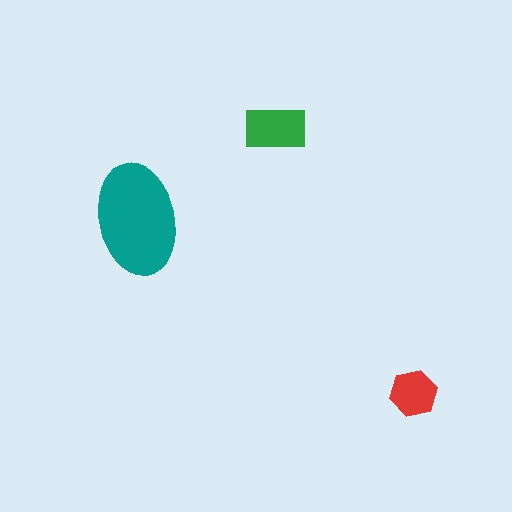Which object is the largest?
The teal ellipse.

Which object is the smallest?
The red hexagon.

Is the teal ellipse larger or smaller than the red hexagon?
Larger.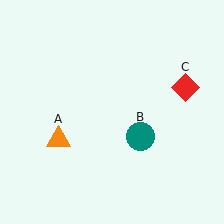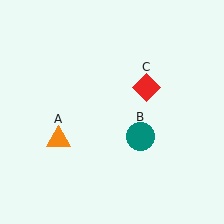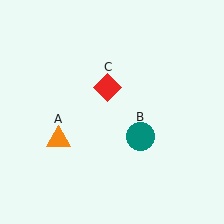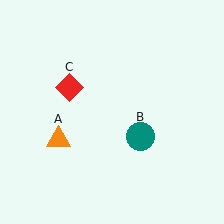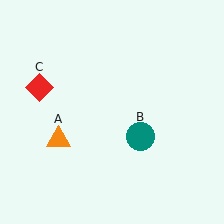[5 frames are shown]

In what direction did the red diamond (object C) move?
The red diamond (object C) moved left.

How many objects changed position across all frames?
1 object changed position: red diamond (object C).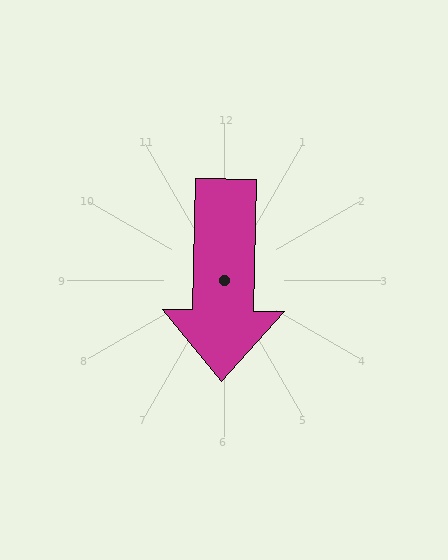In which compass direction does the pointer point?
South.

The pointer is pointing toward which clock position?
Roughly 6 o'clock.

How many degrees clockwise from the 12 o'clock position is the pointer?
Approximately 181 degrees.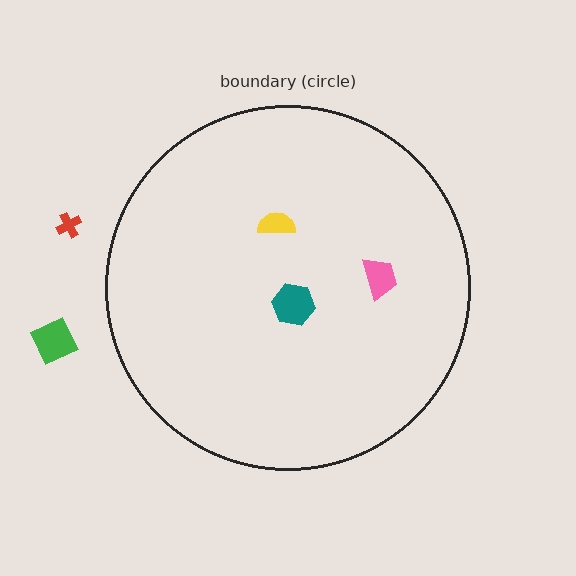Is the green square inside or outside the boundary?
Outside.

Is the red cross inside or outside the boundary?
Outside.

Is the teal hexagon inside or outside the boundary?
Inside.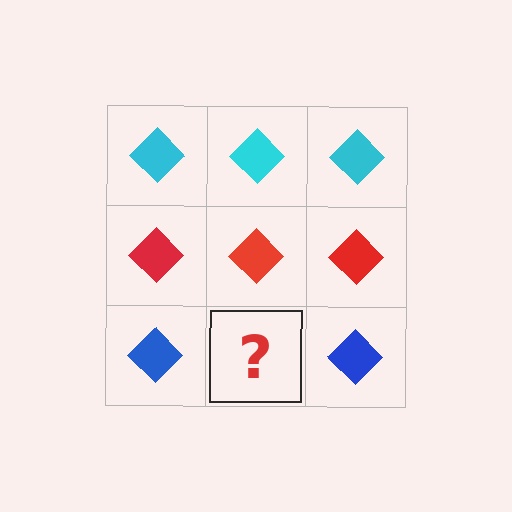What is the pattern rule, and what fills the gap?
The rule is that each row has a consistent color. The gap should be filled with a blue diamond.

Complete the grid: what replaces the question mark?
The question mark should be replaced with a blue diamond.